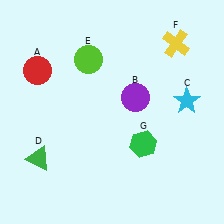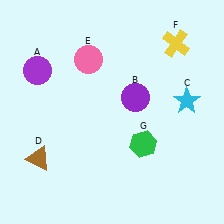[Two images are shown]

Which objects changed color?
A changed from red to purple. D changed from green to brown. E changed from lime to pink.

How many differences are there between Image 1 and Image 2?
There are 3 differences between the two images.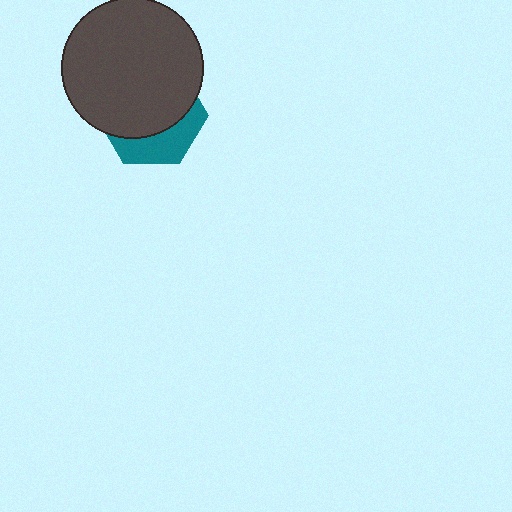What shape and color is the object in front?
The object in front is a dark gray circle.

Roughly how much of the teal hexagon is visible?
A small part of it is visible (roughly 33%).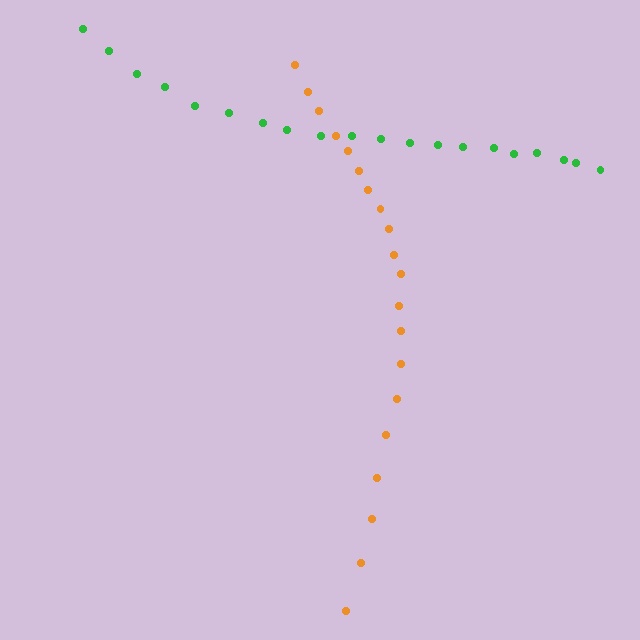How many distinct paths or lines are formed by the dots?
There are 2 distinct paths.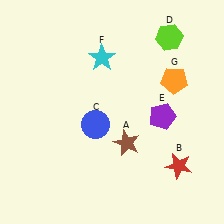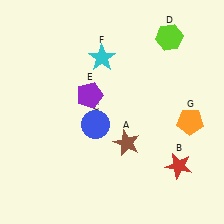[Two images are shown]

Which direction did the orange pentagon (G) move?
The orange pentagon (G) moved down.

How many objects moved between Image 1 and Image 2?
2 objects moved between the two images.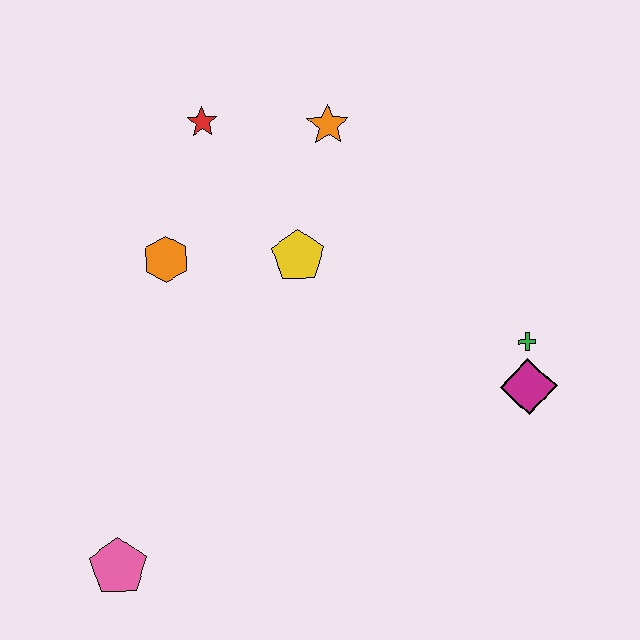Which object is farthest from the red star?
The pink pentagon is farthest from the red star.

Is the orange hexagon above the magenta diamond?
Yes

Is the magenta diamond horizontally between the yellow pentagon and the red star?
No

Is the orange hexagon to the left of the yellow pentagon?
Yes